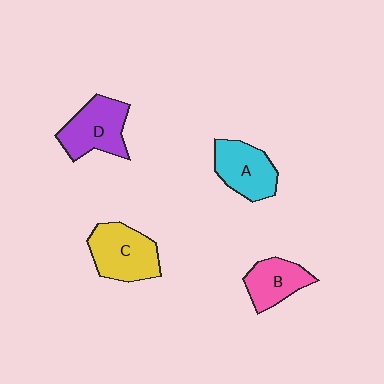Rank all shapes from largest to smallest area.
From largest to smallest: C (yellow), D (purple), A (cyan), B (pink).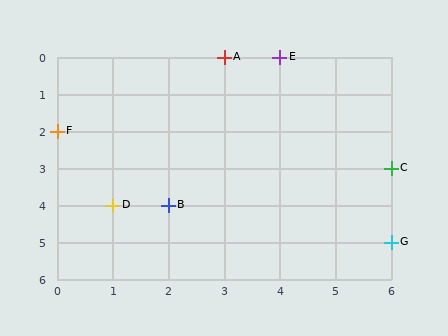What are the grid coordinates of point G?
Point G is at grid coordinates (6, 5).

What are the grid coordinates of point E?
Point E is at grid coordinates (4, 0).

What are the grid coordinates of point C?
Point C is at grid coordinates (6, 3).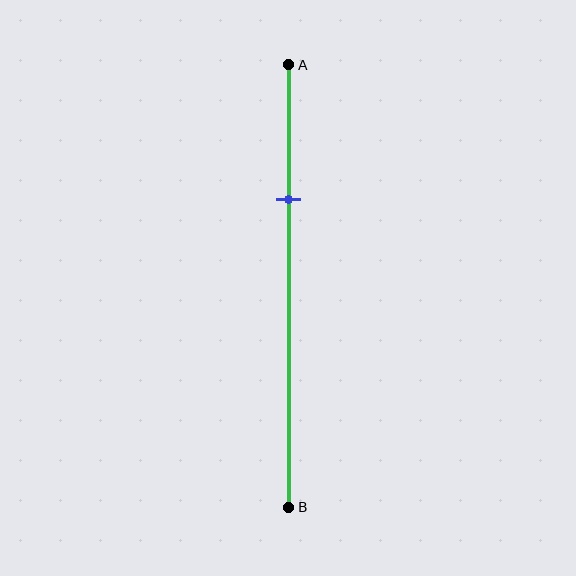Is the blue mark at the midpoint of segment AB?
No, the mark is at about 30% from A, not at the 50% midpoint.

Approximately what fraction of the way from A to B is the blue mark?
The blue mark is approximately 30% of the way from A to B.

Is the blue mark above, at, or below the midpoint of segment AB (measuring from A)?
The blue mark is above the midpoint of segment AB.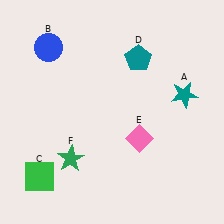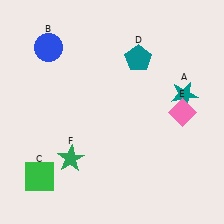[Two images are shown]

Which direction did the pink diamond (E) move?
The pink diamond (E) moved right.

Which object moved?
The pink diamond (E) moved right.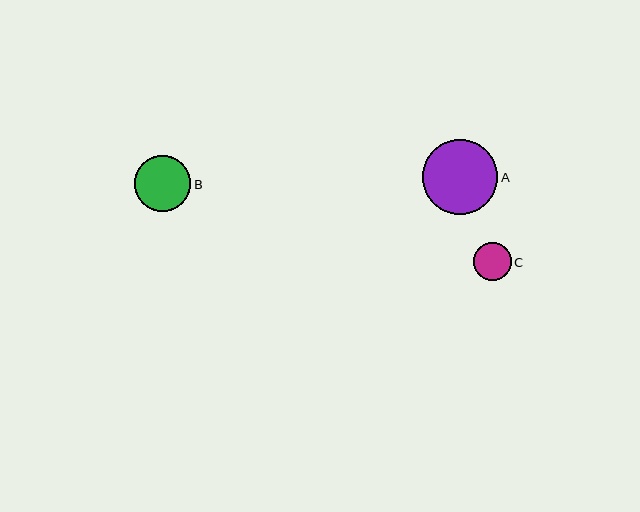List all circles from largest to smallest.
From largest to smallest: A, B, C.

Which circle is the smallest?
Circle C is the smallest with a size of approximately 38 pixels.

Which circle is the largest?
Circle A is the largest with a size of approximately 75 pixels.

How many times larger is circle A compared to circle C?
Circle A is approximately 2.0 times the size of circle C.